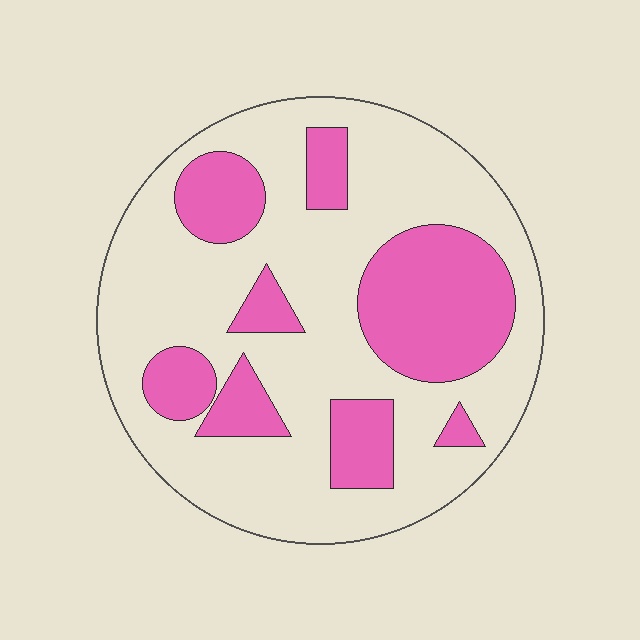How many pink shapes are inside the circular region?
8.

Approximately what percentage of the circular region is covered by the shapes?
Approximately 30%.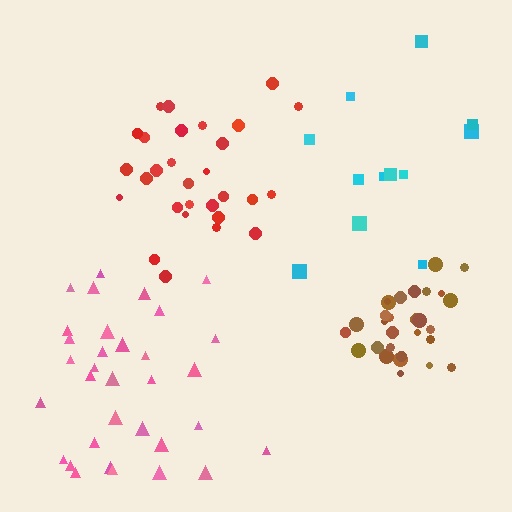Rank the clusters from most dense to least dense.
brown, red, pink, cyan.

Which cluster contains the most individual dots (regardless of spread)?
Pink (33).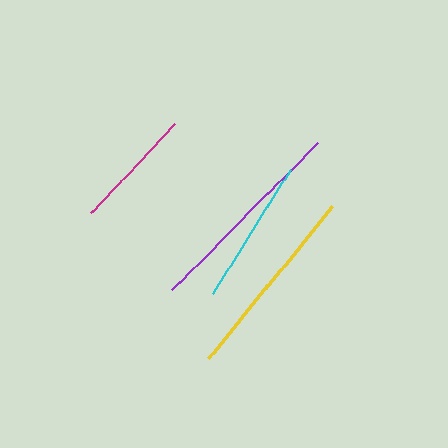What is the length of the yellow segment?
The yellow segment is approximately 196 pixels long.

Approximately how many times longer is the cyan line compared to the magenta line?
The cyan line is approximately 1.2 times the length of the magenta line.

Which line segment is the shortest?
The magenta line is the shortest at approximately 122 pixels.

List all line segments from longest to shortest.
From longest to shortest: purple, yellow, cyan, magenta.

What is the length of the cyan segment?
The cyan segment is approximately 146 pixels long.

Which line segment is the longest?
The purple line is the longest at approximately 207 pixels.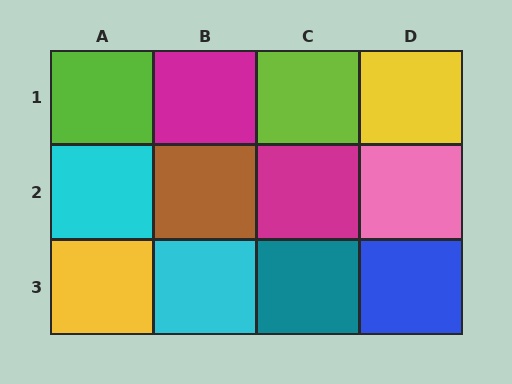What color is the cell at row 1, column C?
Lime.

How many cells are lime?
2 cells are lime.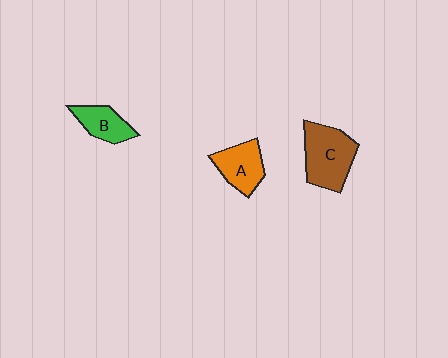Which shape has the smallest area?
Shape B (green).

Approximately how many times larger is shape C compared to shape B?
Approximately 1.7 times.